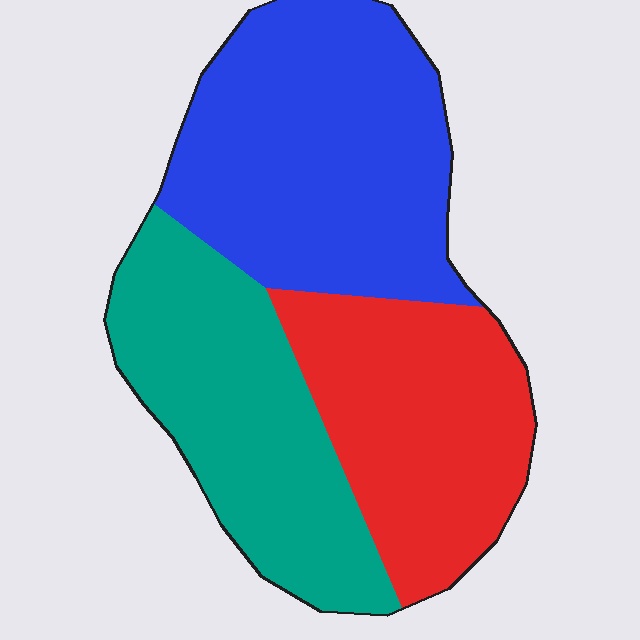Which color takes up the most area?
Blue, at roughly 40%.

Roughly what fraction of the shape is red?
Red covers 29% of the shape.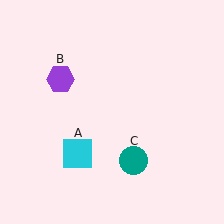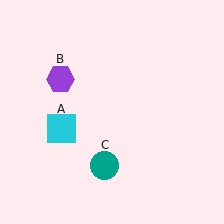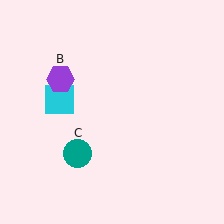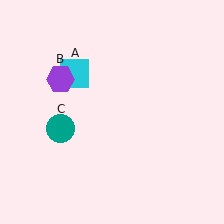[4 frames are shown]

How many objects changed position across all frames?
2 objects changed position: cyan square (object A), teal circle (object C).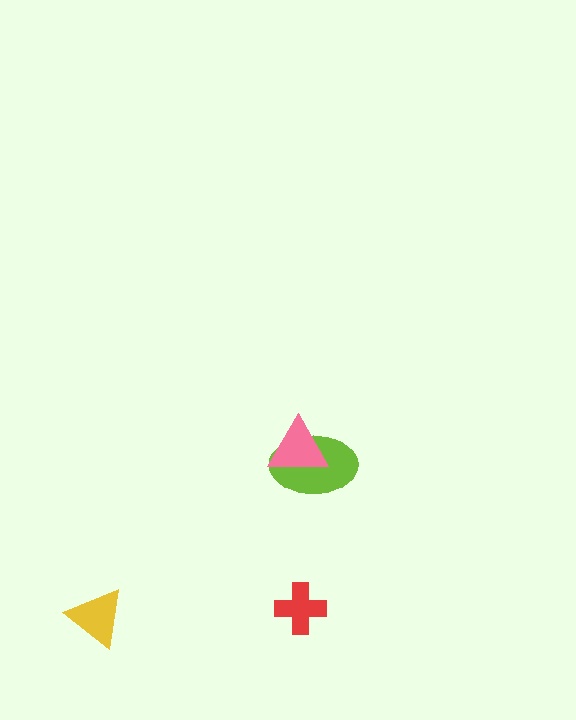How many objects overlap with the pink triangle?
1 object overlaps with the pink triangle.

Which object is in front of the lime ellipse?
The pink triangle is in front of the lime ellipse.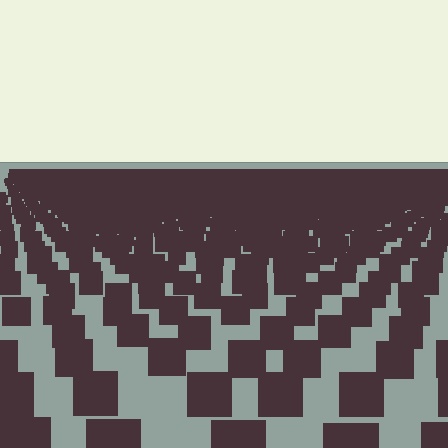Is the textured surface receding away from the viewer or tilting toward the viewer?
The surface is receding away from the viewer. Texture elements get smaller and denser toward the top.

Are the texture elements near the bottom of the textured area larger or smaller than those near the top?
Larger. Near the bottom, elements are closer to the viewer and appear at a bigger on-screen size.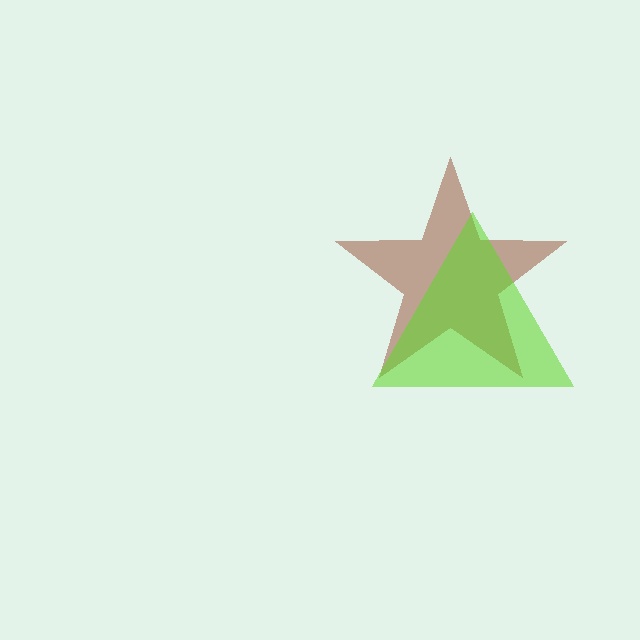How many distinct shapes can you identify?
There are 2 distinct shapes: a brown star, a lime triangle.